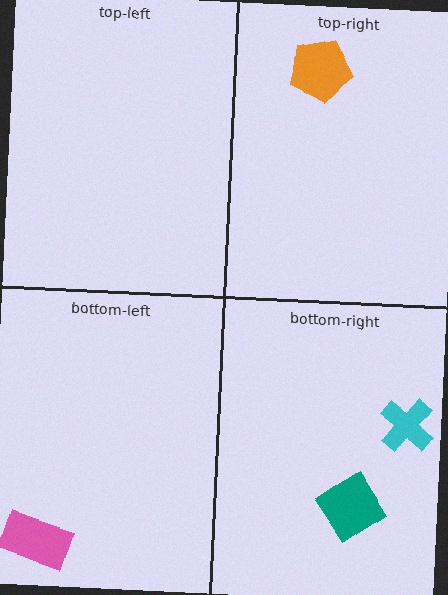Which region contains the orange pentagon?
The top-right region.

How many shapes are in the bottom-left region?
1.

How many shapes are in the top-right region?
1.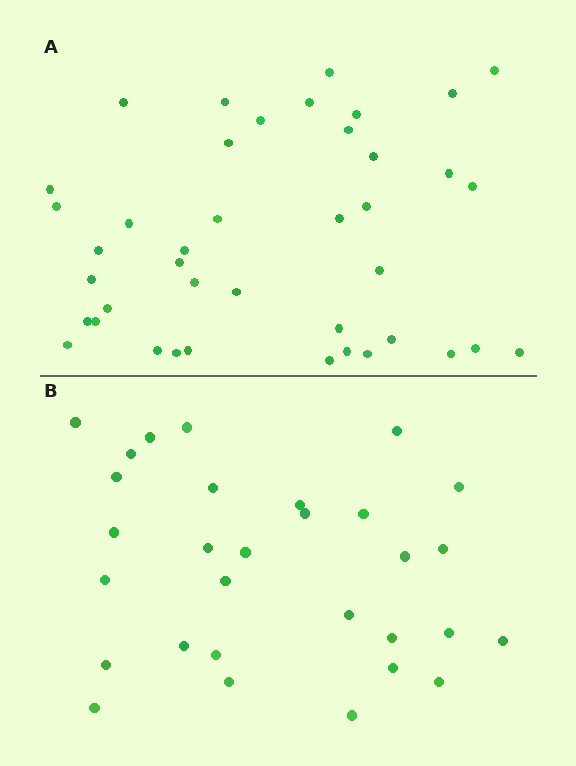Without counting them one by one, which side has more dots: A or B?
Region A (the top region) has more dots.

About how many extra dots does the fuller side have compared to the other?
Region A has roughly 12 or so more dots than region B.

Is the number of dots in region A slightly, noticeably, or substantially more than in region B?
Region A has noticeably more, but not dramatically so. The ratio is roughly 1.4 to 1.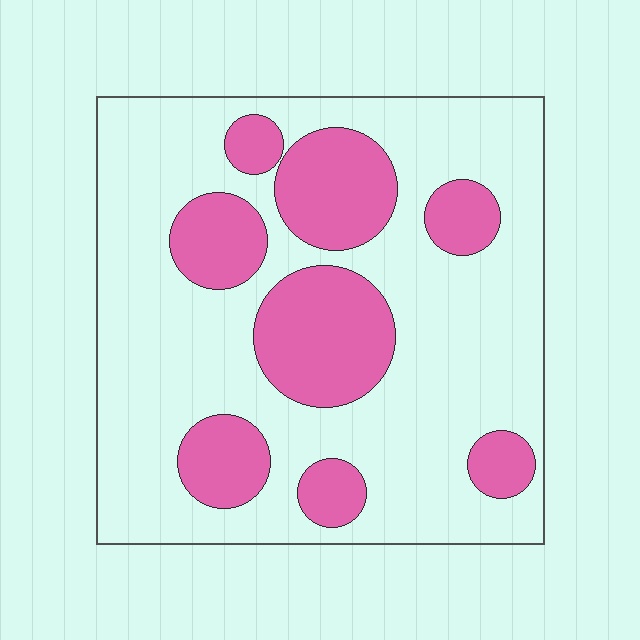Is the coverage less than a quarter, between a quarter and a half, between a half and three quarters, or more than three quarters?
Between a quarter and a half.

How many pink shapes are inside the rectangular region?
8.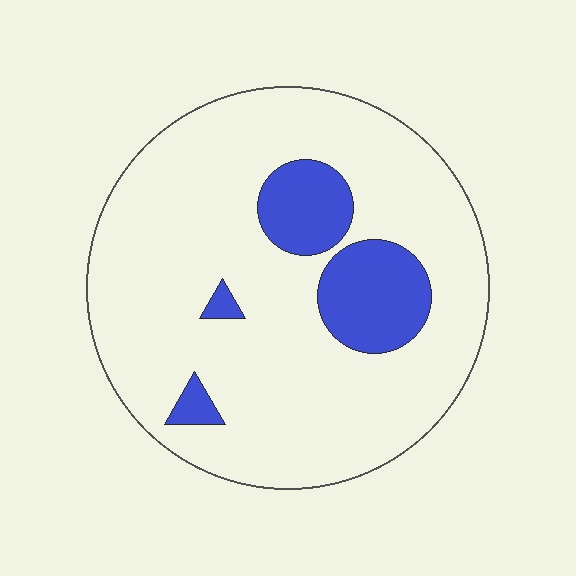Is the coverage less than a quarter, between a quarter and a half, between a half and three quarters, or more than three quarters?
Less than a quarter.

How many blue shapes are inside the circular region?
4.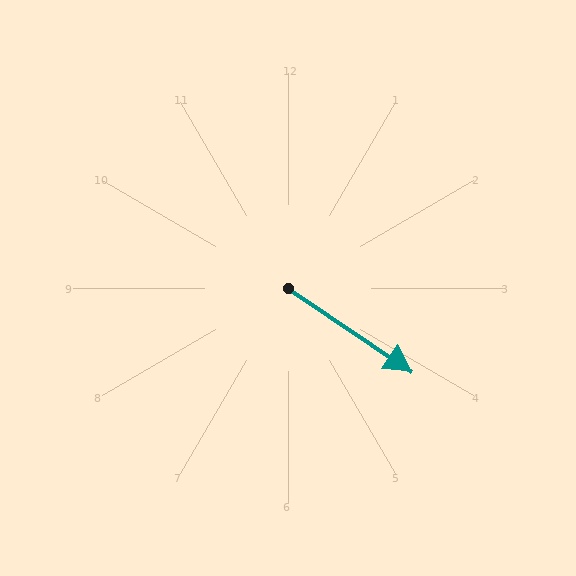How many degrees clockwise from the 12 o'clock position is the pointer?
Approximately 124 degrees.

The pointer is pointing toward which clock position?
Roughly 4 o'clock.